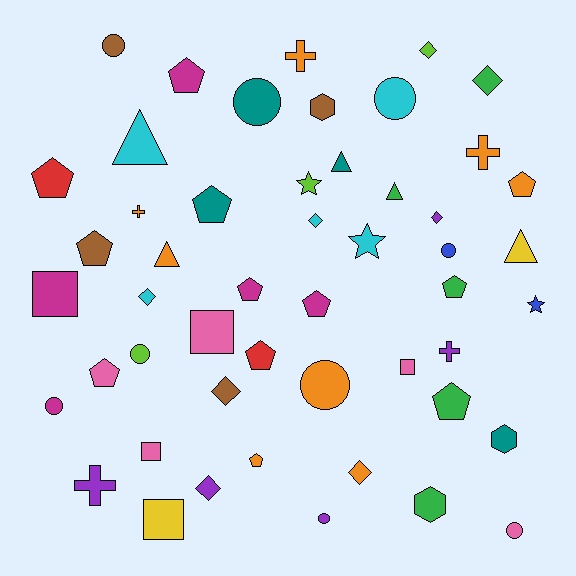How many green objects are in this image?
There are 5 green objects.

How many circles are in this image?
There are 9 circles.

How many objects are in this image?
There are 50 objects.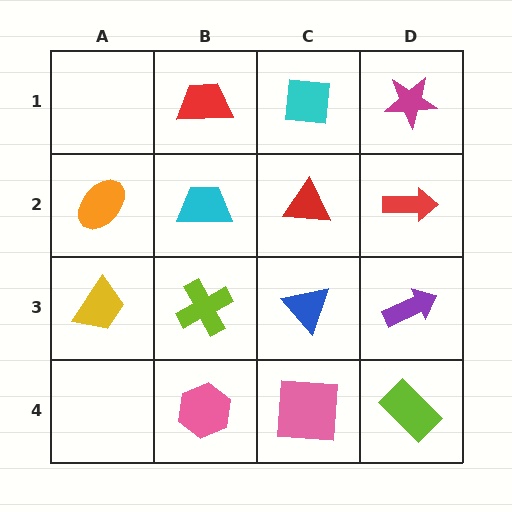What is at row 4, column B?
A pink hexagon.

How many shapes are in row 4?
3 shapes.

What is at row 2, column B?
A cyan trapezoid.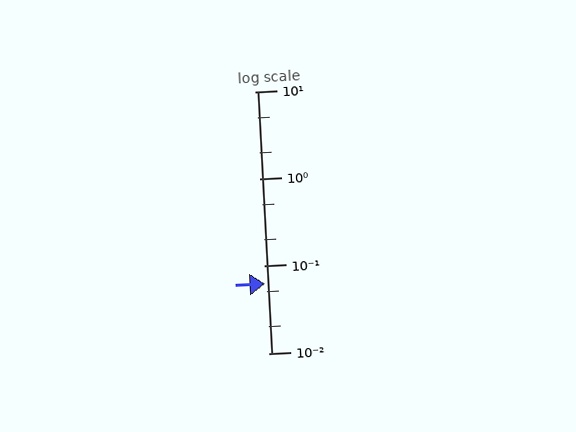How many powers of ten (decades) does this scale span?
The scale spans 3 decades, from 0.01 to 10.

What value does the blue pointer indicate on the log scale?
The pointer indicates approximately 0.063.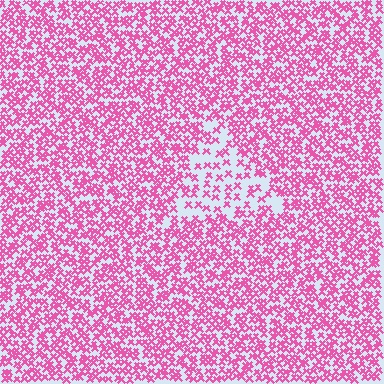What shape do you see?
I see a triangle.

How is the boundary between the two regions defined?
The boundary is defined by a change in element density (approximately 2.3x ratio). All elements are the same color, size, and shape.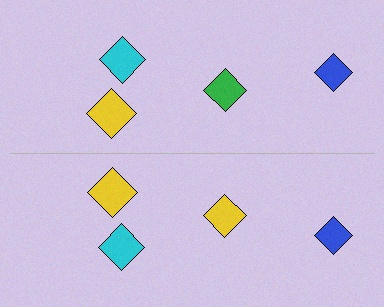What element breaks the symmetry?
The yellow diamond on the bottom side breaks the symmetry — its mirror counterpart is green.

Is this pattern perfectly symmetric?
No, the pattern is not perfectly symmetric. The yellow diamond on the bottom side breaks the symmetry — its mirror counterpart is green.